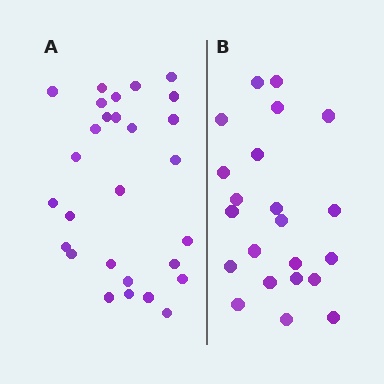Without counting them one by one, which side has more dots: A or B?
Region A (the left region) has more dots.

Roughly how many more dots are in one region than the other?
Region A has about 6 more dots than region B.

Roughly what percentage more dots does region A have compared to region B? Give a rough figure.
About 25% more.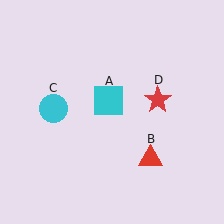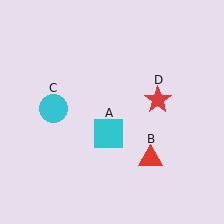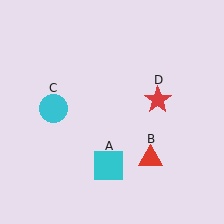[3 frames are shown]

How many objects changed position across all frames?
1 object changed position: cyan square (object A).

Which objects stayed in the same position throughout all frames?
Red triangle (object B) and cyan circle (object C) and red star (object D) remained stationary.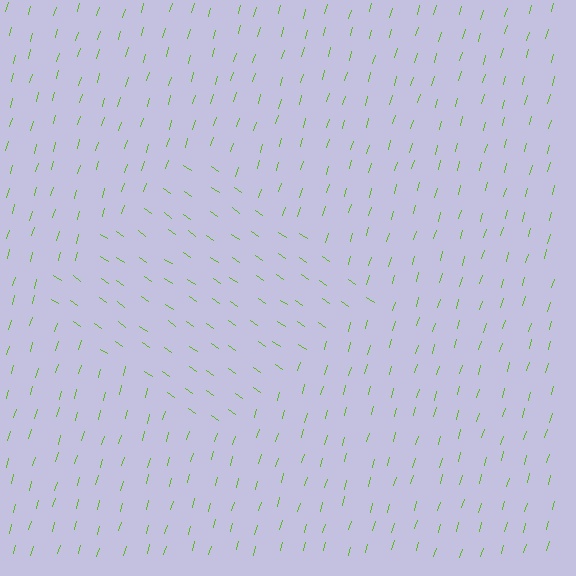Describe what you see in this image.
The image is filled with small lime line segments. A diamond region in the image has lines oriented differently from the surrounding lines, creating a visible texture boundary.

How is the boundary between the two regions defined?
The boundary is defined purely by a change in line orientation (approximately 72 degrees difference). All lines are the same color and thickness.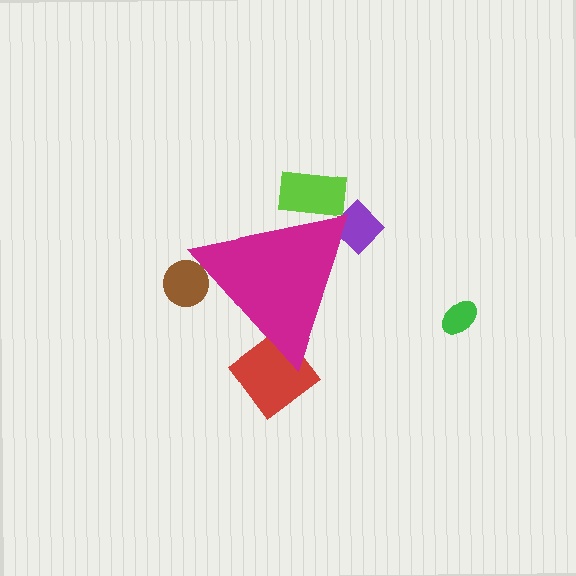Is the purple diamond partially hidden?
Yes, the purple diamond is partially hidden behind the magenta triangle.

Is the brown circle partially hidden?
Yes, the brown circle is partially hidden behind the magenta triangle.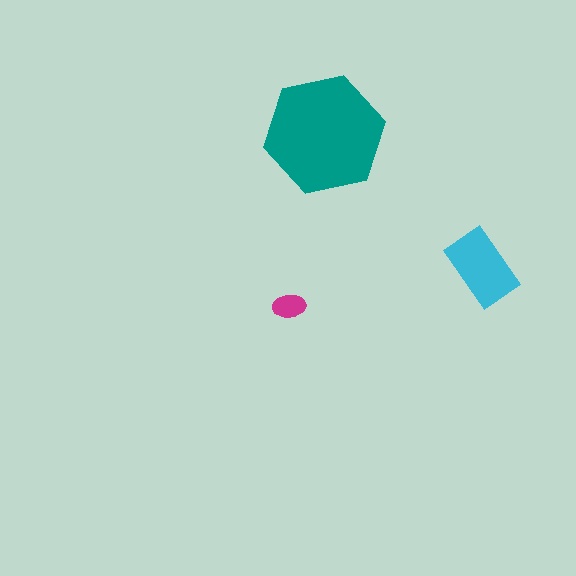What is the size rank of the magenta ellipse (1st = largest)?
3rd.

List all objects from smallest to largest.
The magenta ellipse, the cyan rectangle, the teal hexagon.